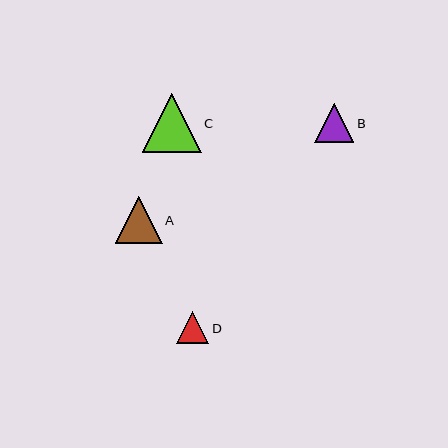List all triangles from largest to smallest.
From largest to smallest: C, A, B, D.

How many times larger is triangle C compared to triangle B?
Triangle C is approximately 1.5 times the size of triangle B.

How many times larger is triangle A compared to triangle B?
Triangle A is approximately 1.2 times the size of triangle B.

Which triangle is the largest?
Triangle C is the largest with a size of approximately 58 pixels.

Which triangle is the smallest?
Triangle D is the smallest with a size of approximately 32 pixels.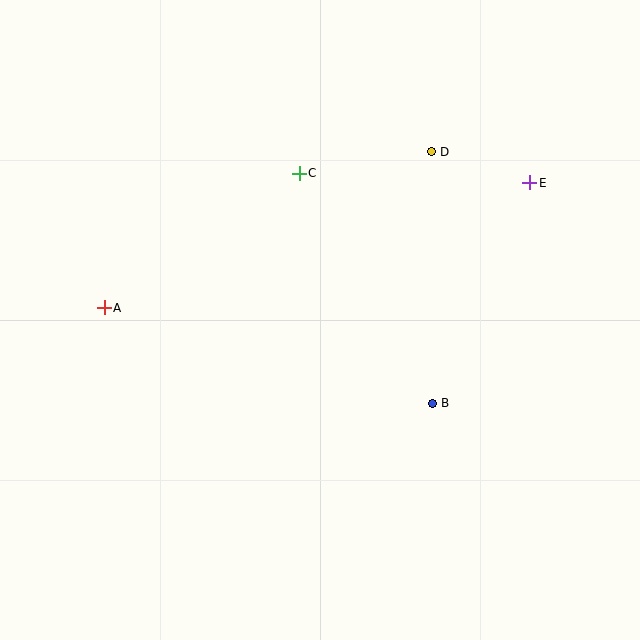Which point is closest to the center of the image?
Point B at (432, 403) is closest to the center.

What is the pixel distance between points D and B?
The distance between D and B is 252 pixels.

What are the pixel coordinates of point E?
Point E is at (530, 183).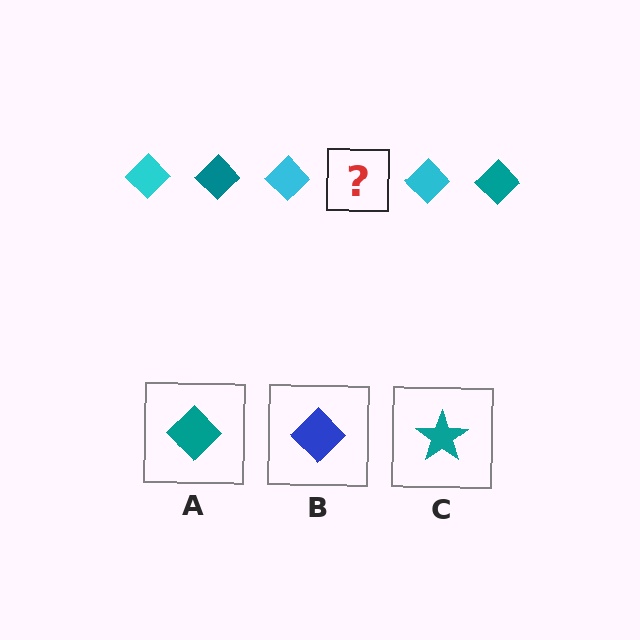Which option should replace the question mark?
Option A.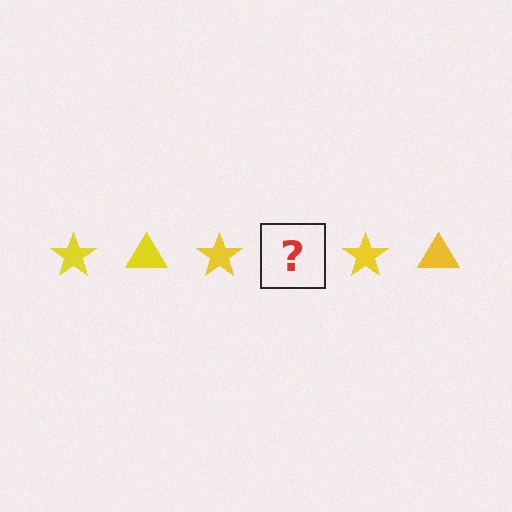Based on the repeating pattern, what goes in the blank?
The blank should be a yellow triangle.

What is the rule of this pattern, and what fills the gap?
The rule is that the pattern cycles through star, triangle shapes in yellow. The gap should be filled with a yellow triangle.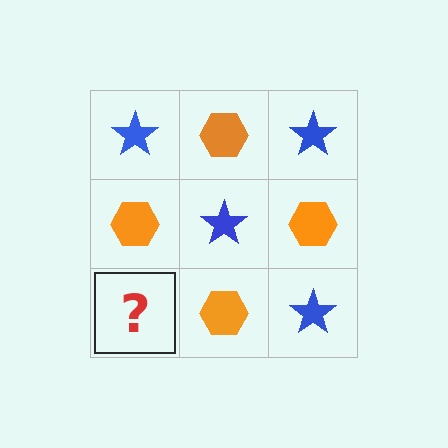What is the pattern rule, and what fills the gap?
The rule is that it alternates blue star and orange hexagon in a checkerboard pattern. The gap should be filled with a blue star.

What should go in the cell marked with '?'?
The missing cell should contain a blue star.